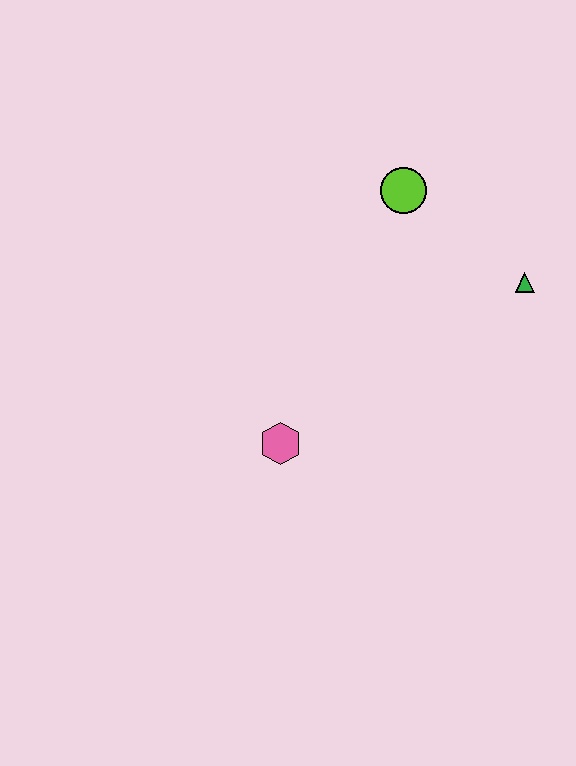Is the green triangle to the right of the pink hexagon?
Yes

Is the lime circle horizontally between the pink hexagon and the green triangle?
Yes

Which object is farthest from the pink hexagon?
The green triangle is farthest from the pink hexagon.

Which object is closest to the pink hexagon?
The lime circle is closest to the pink hexagon.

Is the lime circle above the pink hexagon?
Yes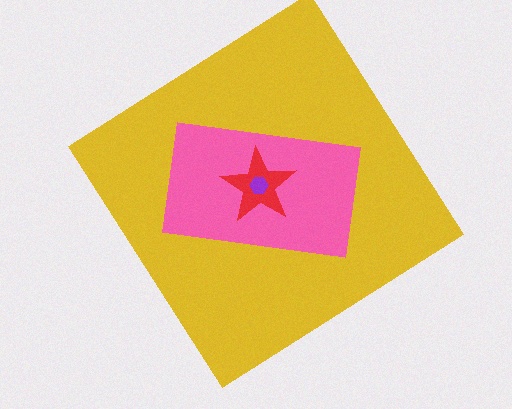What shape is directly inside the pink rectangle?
The red star.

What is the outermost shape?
The yellow diamond.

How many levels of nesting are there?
4.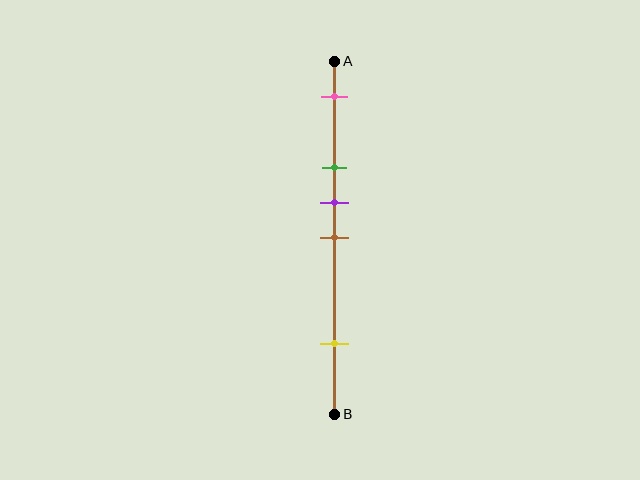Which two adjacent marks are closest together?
The purple and brown marks are the closest adjacent pair.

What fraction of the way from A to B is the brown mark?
The brown mark is approximately 50% (0.5) of the way from A to B.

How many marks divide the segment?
There are 5 marks dividing the segment.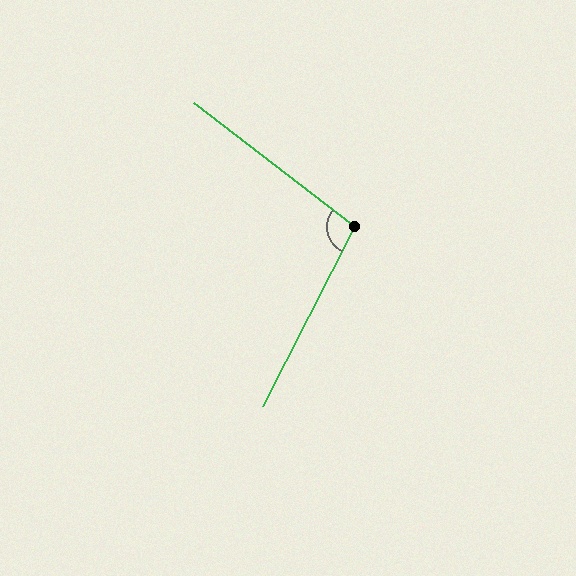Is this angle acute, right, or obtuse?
It is obtuse.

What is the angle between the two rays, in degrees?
Approximately 101 degrees.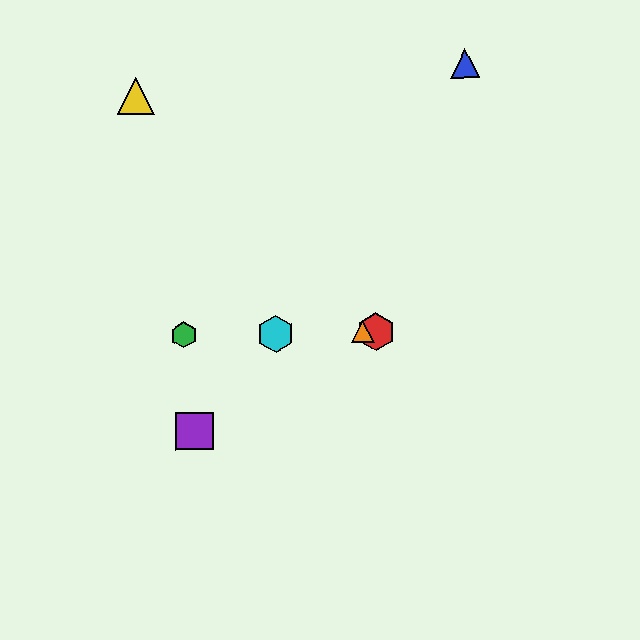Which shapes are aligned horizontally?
The red hexagon, the green hexagon, the orange triangle, the cyan hexagon are aligned horizontally.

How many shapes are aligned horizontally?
4 shapes (the red hexagon, the green hexagon, the orange triangle, the cyan hexagon) are aligned horizontally.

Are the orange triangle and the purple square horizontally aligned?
No, the orange triangle is at y≈332 and the purple square is at y≈431.